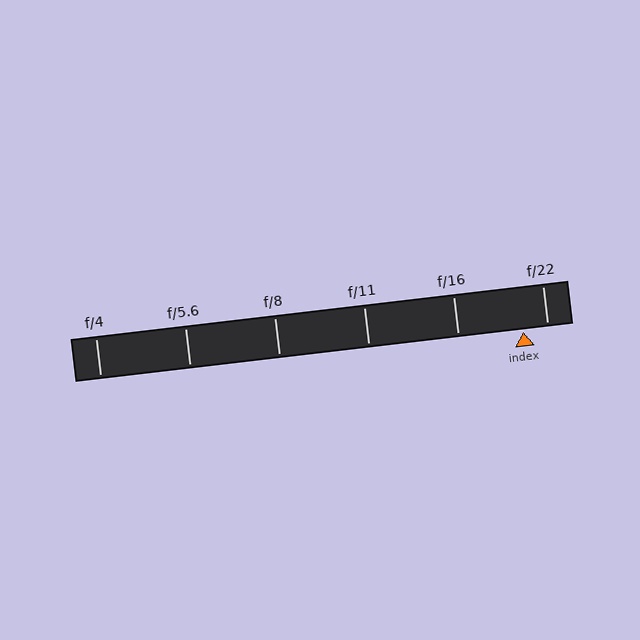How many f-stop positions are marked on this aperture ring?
There are 6 f-stop positions marked.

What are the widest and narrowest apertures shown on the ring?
The widest aperture shown is f/4 and the narrowest is f/22.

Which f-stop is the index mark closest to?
The index mark is closest to f/22.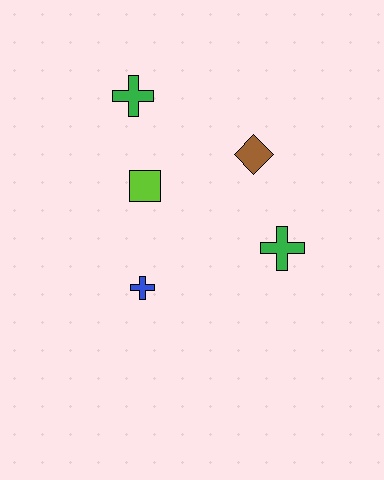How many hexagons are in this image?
There are no hexagons.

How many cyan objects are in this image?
There are no cyan objects.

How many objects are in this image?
There are 5 objects.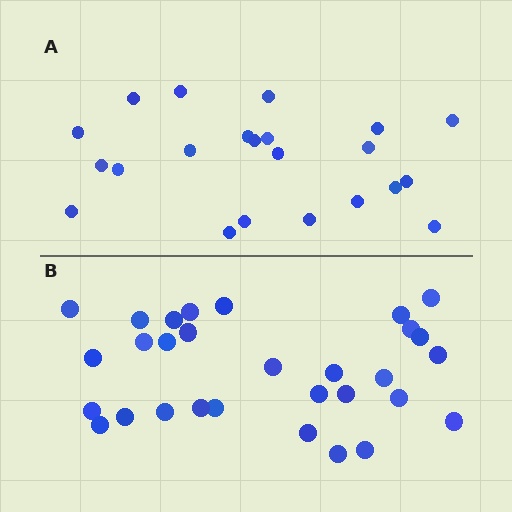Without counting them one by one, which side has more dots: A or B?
Region B (the bottom region) has more dots.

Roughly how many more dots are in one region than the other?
Region B has roughly 8 or so more dots than region A.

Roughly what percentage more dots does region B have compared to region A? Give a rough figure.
About 35% more.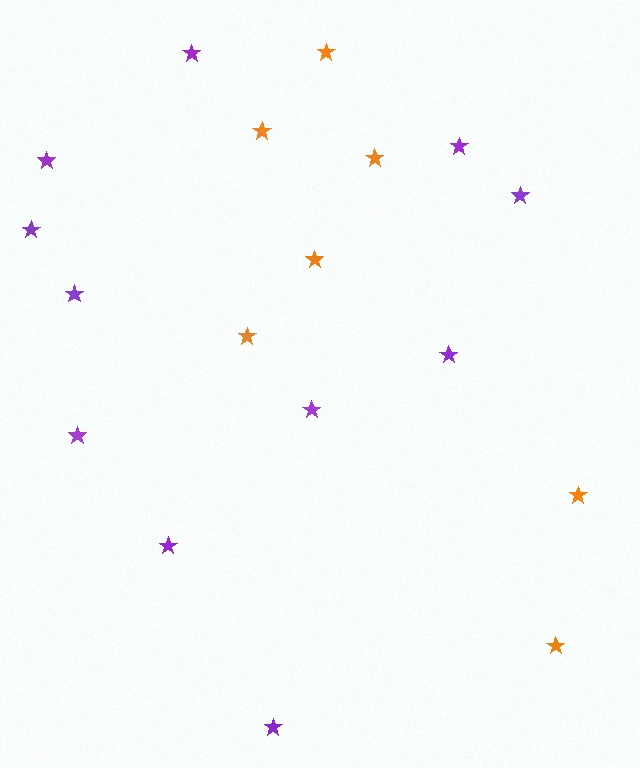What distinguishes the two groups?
There are 2 groups: one group of purple stars (11) and one group of orange stars (7).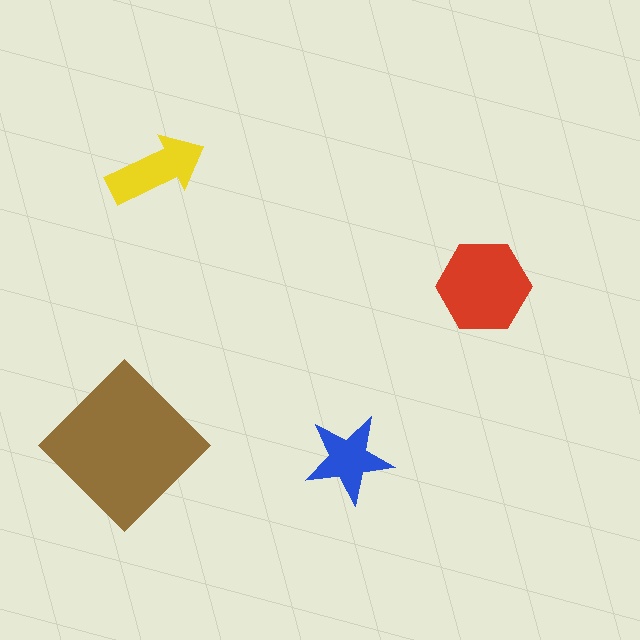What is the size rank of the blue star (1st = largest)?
4th.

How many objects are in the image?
There are 4 objects in the image.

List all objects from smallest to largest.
The blue star, the yellow arrow, the red hexagon, the brown diamond.